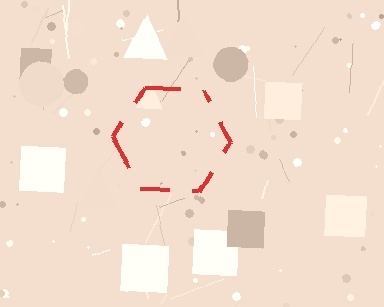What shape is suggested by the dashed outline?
The dashed outline suggests a hexagon.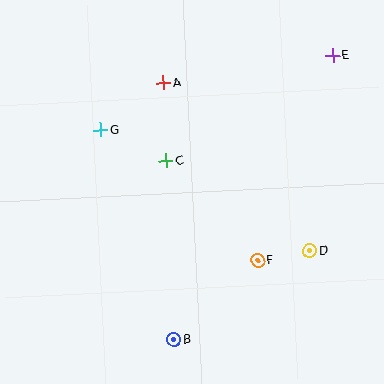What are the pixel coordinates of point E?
Point E is at (333, 55).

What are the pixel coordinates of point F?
Point F is at (258, 260).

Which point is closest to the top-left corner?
Point G is closest to the top-left corner.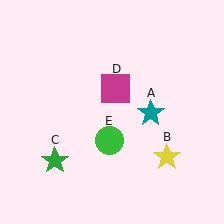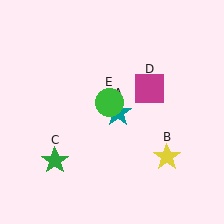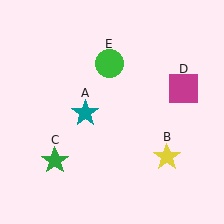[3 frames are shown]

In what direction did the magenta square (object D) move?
The magenta square (object D) moved right.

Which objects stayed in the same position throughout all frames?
Yellow star (object B) and green star (object C) remained stationary.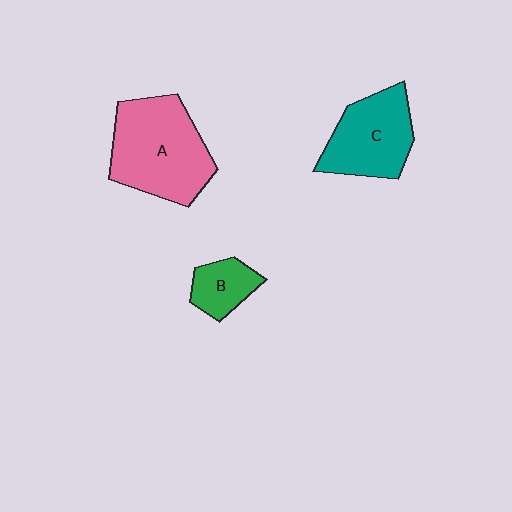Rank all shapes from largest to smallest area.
From largest to smallest: A (pink), C (teal), B (green).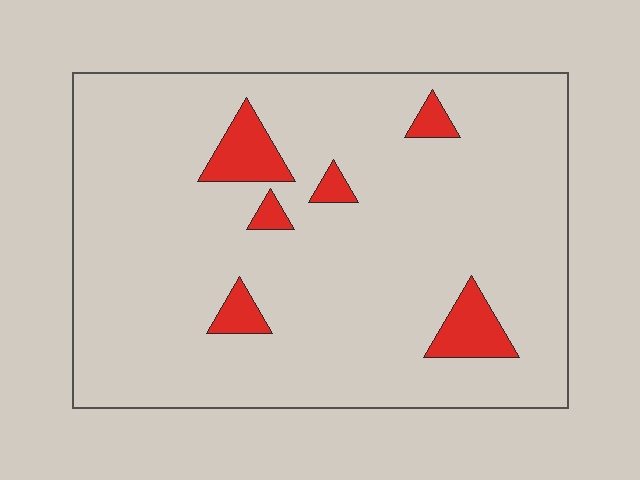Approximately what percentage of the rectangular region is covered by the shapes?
Approximately 10%.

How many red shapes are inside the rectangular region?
6.